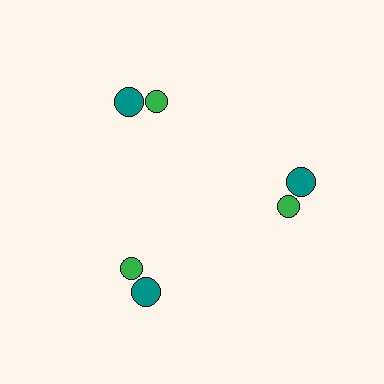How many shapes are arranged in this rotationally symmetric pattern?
There are 6 shapes, arranged in 3 groups of 2.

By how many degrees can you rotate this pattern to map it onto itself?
The pattern maps onto itself every 120 degrees of rotation.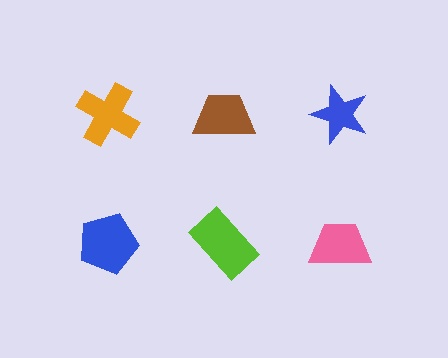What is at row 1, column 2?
A brown trapezoid.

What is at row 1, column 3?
A blue star.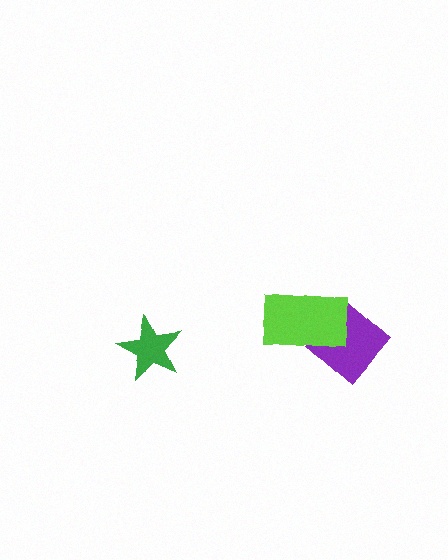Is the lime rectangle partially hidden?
No, no other shape covers it.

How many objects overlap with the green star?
0 objects overlap with the green star.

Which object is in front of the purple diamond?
The lime rectangle is in front of the purple diamond.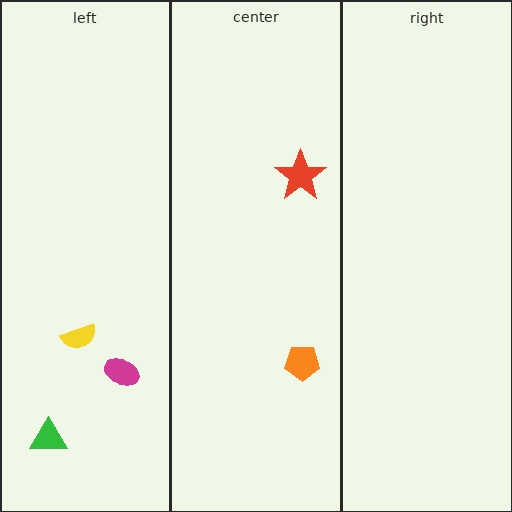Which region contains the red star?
The center region.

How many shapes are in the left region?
3.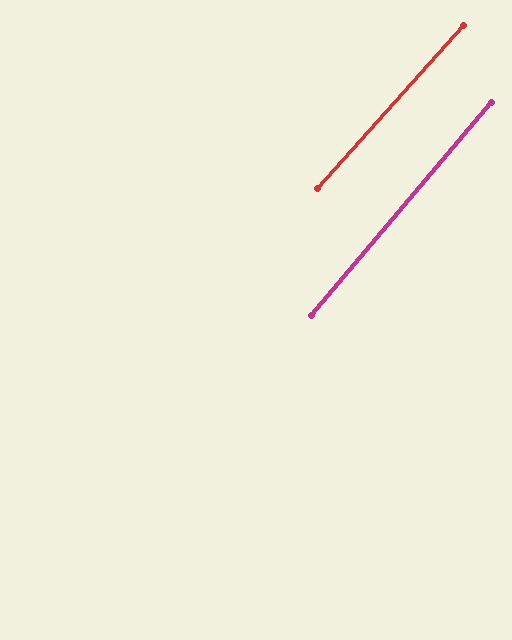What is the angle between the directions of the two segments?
Approximately 1 degree.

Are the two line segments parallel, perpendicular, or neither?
Parallel — their directions differ by only 1.4°.